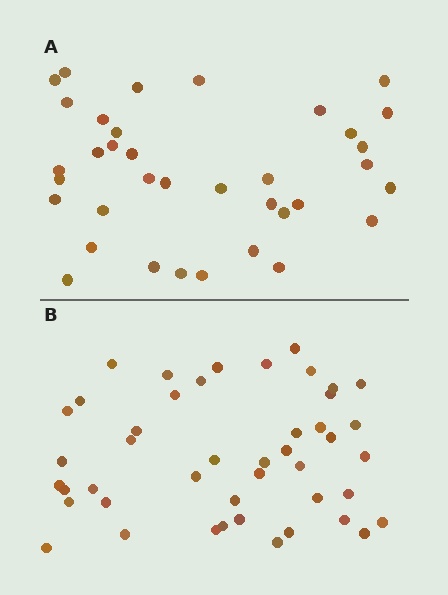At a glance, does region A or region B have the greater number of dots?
Region B (the bottom region) has more dots.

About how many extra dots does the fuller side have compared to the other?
Region B has roughly 8 or so more dots than region A.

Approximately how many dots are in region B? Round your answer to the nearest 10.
About 40 dots. (The exact count is 45, which rounds to 40.)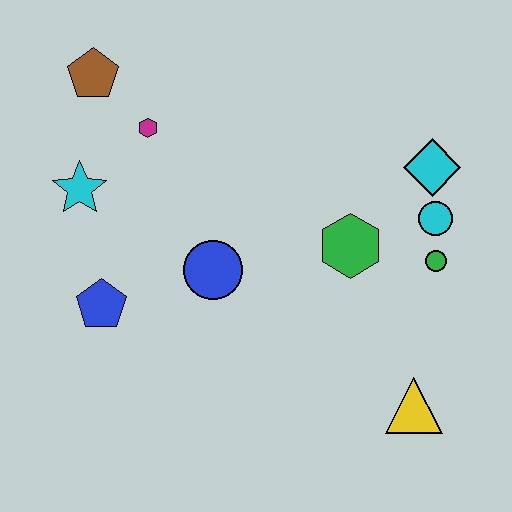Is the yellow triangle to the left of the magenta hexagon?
No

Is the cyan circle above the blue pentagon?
Yes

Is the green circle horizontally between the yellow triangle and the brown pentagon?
No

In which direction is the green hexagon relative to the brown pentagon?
The green hexagon is to the right of the brown pentagon.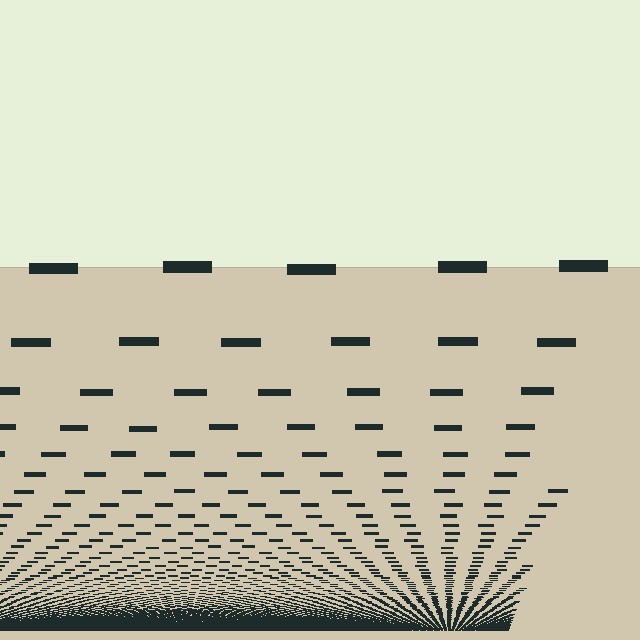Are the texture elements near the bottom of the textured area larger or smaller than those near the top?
Smaller. The gradient is inverted — elements near the bottom are smaller and denser.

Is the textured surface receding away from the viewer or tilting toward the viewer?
The surface appears to tilt toward the viewer. Texture elements get larger and sparser toward the top.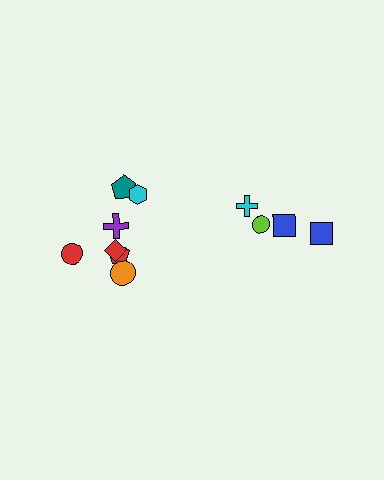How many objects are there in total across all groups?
There are 11 objects.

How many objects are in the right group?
There are 4 objects.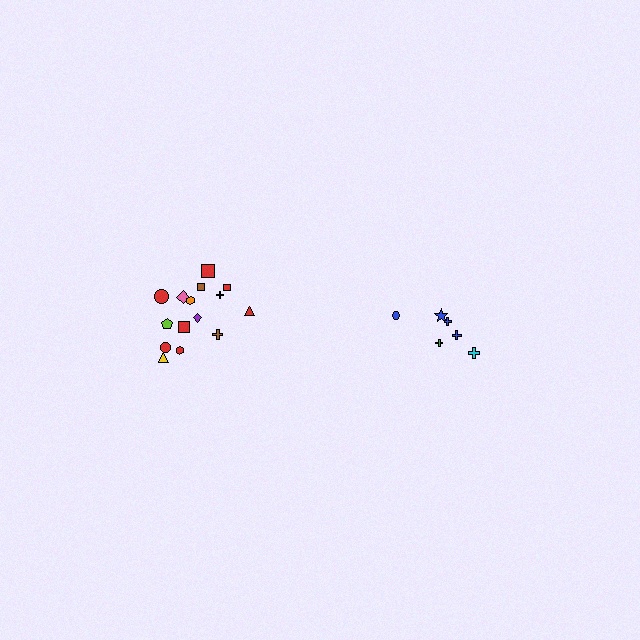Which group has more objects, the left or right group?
The left group.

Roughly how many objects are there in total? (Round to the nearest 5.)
Roughly 20 objects in total.